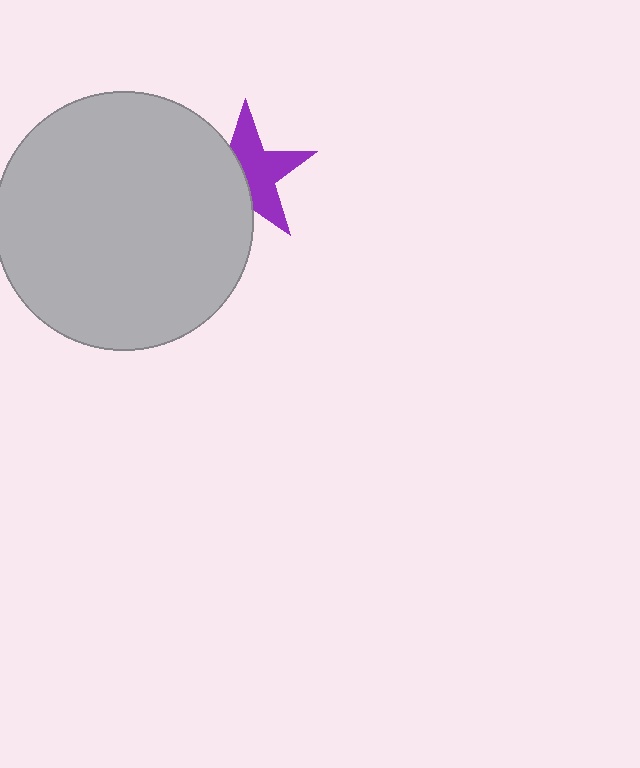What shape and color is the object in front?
The object in front is a light gray circle.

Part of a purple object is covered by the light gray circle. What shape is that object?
It is a star.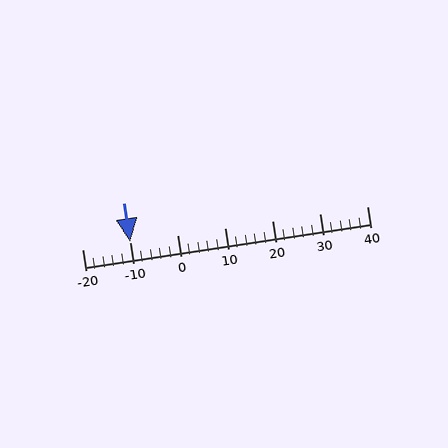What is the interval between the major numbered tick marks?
The major tick marks are spaced 10 units apart.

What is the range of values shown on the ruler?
The ruler shows values from -20 to 40.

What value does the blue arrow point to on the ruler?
The blue arrow points to approximately -10.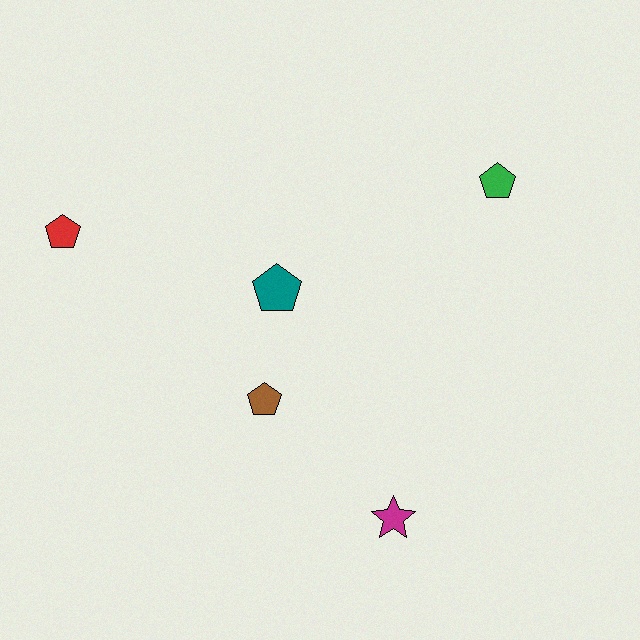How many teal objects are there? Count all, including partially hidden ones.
There is 1 teal object.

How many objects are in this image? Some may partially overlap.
There are 5 objects.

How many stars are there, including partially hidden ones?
There is 1 star.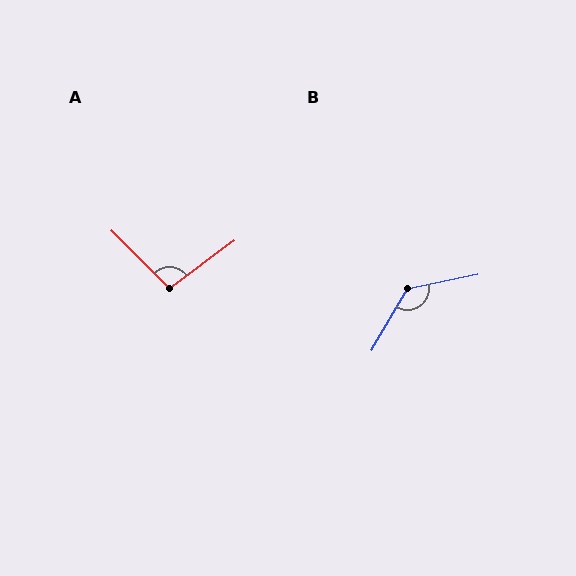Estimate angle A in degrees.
Approximately 99 degrees.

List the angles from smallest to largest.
A (99°), B (133°).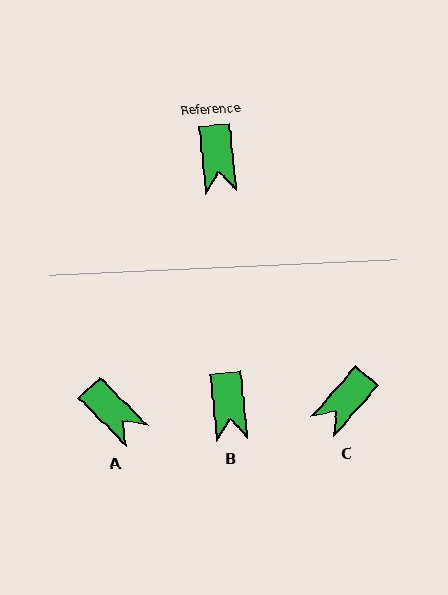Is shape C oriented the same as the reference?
No, it is off by about 48 degrees.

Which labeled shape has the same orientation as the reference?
B.